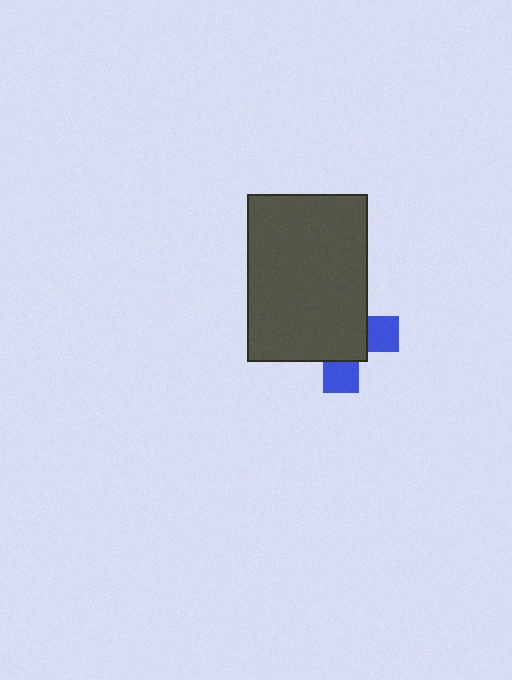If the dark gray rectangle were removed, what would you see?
You would see the complete blue cross.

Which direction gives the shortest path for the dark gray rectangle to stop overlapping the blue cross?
Moving toward the upper-left gives the shortest separation.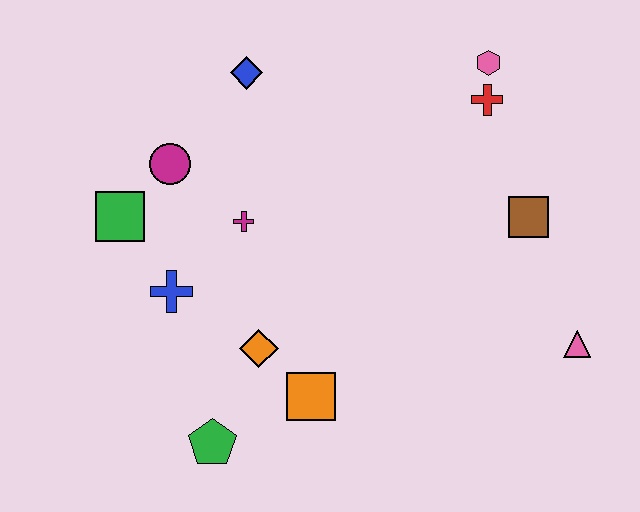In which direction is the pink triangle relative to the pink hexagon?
The pink triangle is below the pink hexagon.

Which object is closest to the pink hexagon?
The red cross is closest to the pink hexagon.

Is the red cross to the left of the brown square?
Yes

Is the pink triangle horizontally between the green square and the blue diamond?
No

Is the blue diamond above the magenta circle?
Yes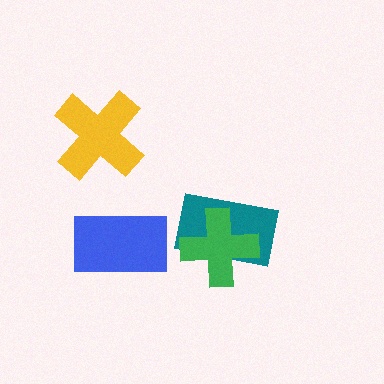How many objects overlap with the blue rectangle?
0 objects overlap with the blue rectangle.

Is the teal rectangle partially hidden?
Yes, it is partially covered by another shape.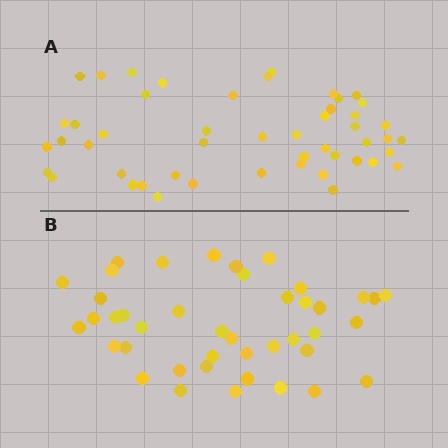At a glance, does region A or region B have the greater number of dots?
Region A (the top region) has more dots.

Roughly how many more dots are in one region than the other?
Region A has roughly 8 or so more dots than region B.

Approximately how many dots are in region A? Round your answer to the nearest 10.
About 50 dots. (The exact count is 49, which rounds to 50.)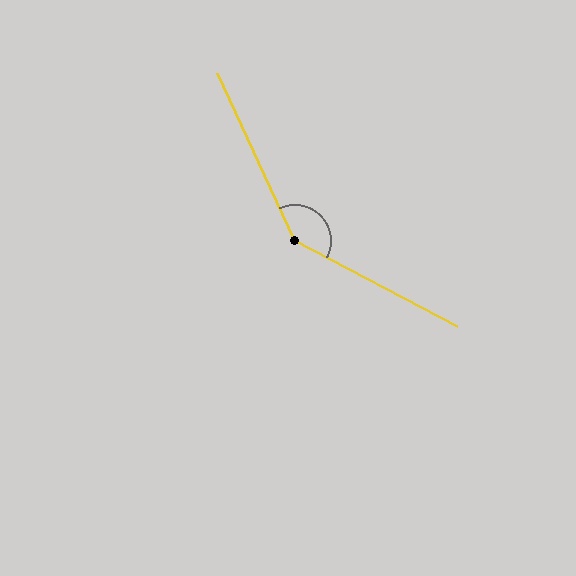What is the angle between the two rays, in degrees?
Approximately 142 degrees.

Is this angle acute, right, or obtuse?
It is obtuse.